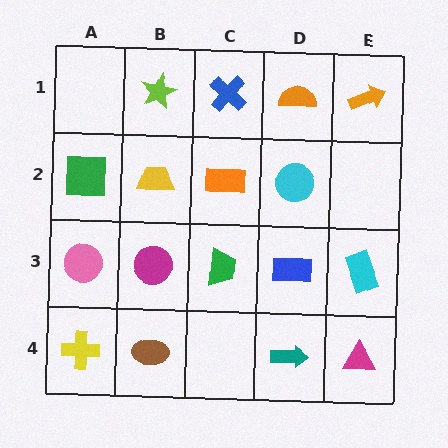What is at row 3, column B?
A magenta circle.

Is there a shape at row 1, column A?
No, that cell is empty.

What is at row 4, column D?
A teal arrow.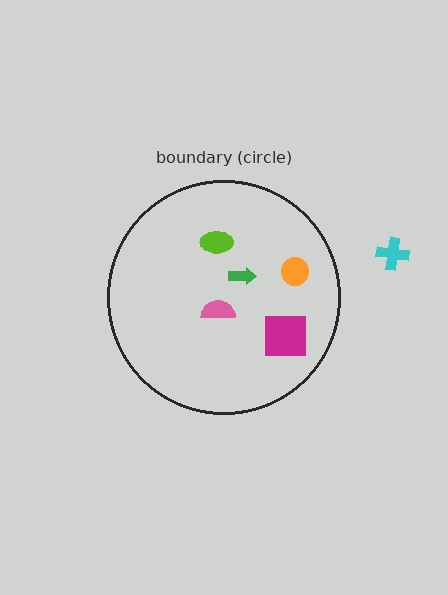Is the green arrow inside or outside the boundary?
Inside.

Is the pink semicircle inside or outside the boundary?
Inside.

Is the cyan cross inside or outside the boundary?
Outside.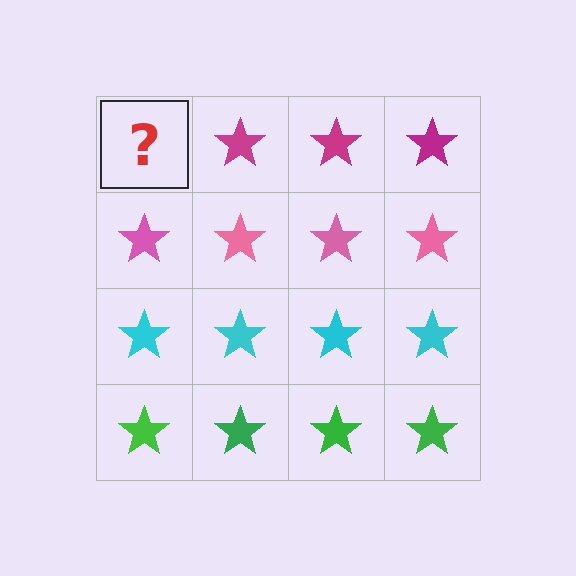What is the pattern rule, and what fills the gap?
The rule is that each row has a consistent color. The gap should be filled with a magenta star.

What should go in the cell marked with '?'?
The missing cell should contain a magenta star.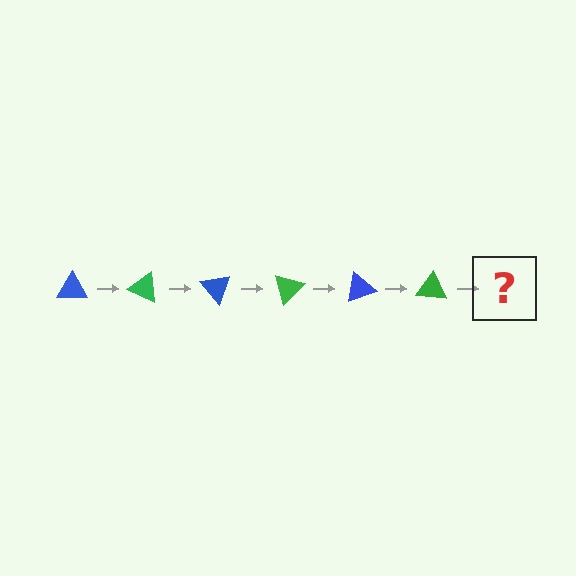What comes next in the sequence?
The next element should be a blue triangle, rotated 150 degrees from the start.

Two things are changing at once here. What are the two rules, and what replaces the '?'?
The two rules are that it rotates 25 degrees each step and the color cycles through blue and green. The '?' should be a blue triangle, rotated 150 degrees from the start.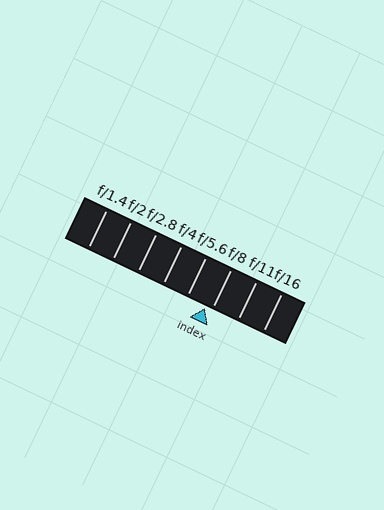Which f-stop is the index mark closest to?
The index mark is closest to f/8.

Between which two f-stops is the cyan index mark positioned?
The index mark is between f/5.6 and f/8.